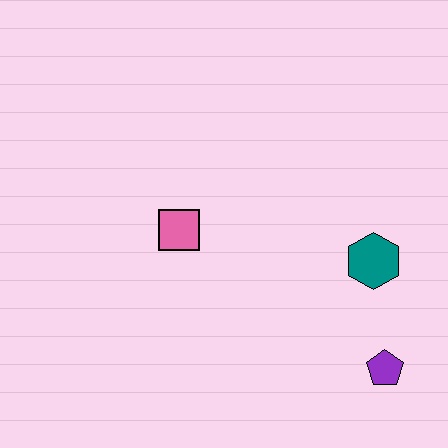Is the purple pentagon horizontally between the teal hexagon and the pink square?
No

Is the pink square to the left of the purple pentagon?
Yes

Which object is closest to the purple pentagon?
The teal hexagon is closest to the purple pentagon.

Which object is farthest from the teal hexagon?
The pink square is farthest from the teal hexagon.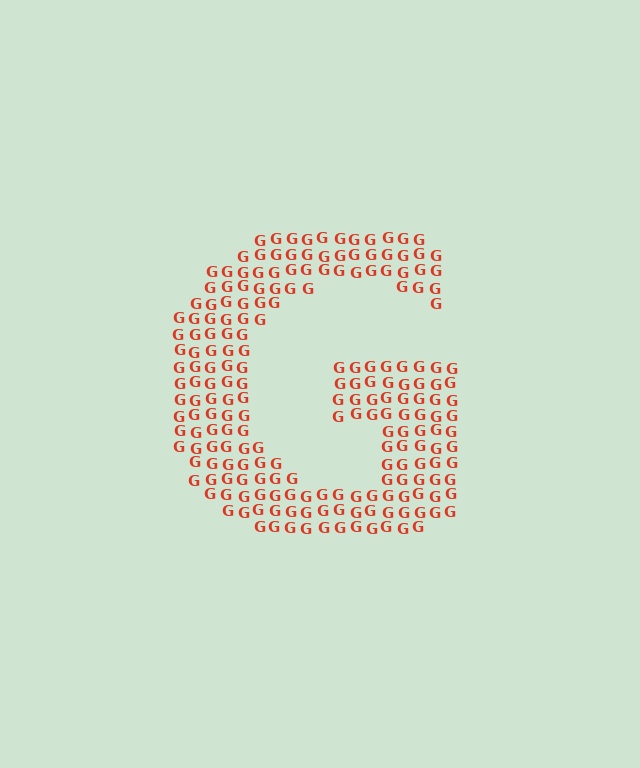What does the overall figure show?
The overall figure shows the letter G.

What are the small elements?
The small elements are letter G's.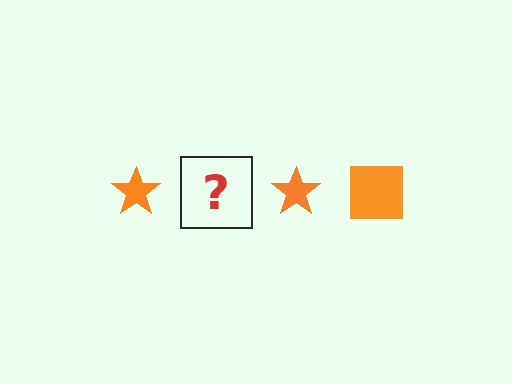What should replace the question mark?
The question mark should be replaced with an orange square.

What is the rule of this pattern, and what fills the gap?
The rule is that the pattern cycles through star, square shapes in orange. The gap should be filled with an orange square.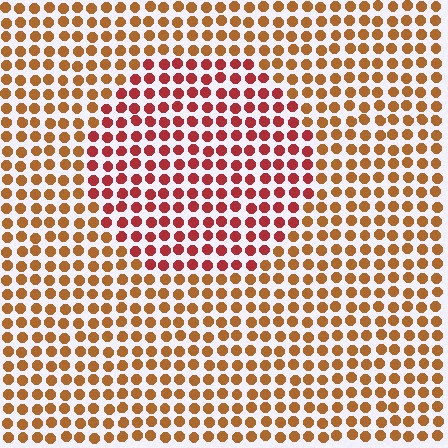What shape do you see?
I see a circle.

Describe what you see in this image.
The image is filled with small brown elements in a uniform arrangement. A circle-shaped region is visible where the elements are tinted to a slightly different hue, forming a subtle color boundary.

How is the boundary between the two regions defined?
The boundary is defined purely by a slight shift in hue (about 33 degrees). Spacing, size, and orientation are identical on both sides.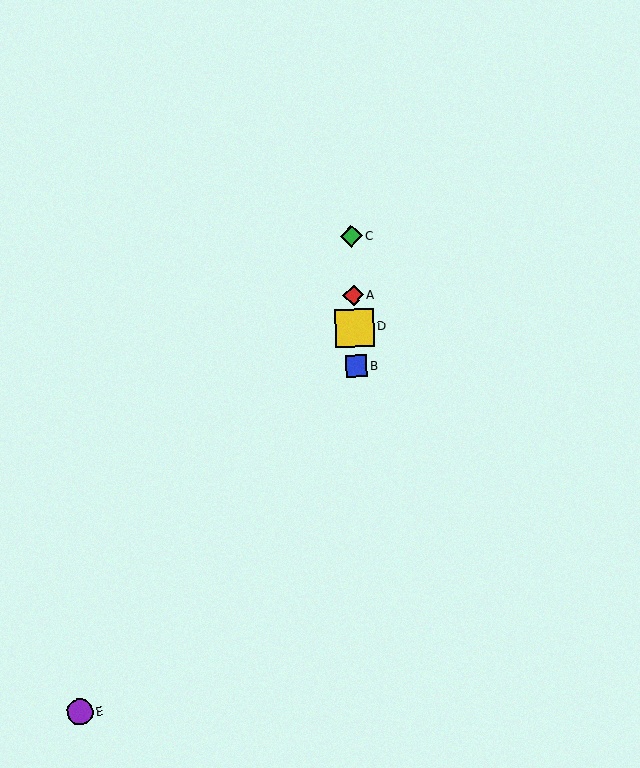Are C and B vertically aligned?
Yes, both are at x≈351.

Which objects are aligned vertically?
Objects A, B, C, D are aligned vertically.